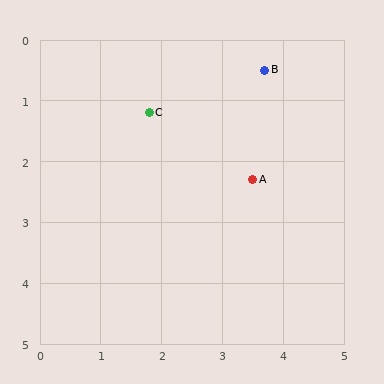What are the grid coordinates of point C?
Point C is at approximately (1.8, 1.2).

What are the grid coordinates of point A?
Point A is at approximately (3.5, 2.3).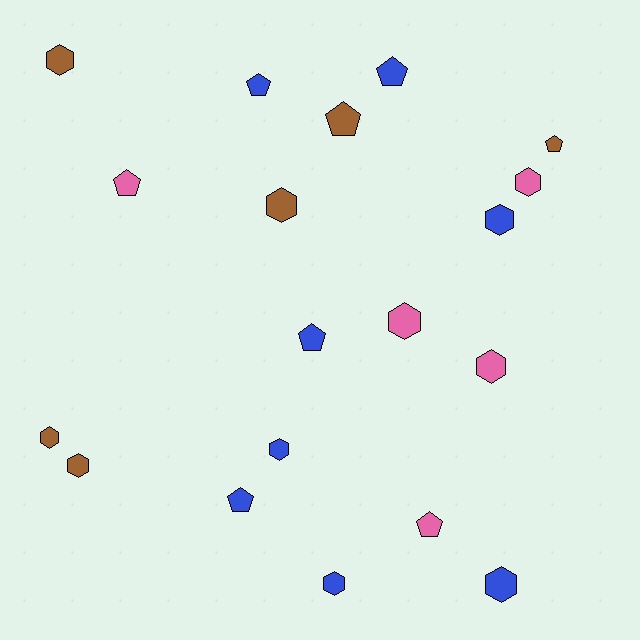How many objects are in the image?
There are 19 objects.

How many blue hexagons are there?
There are 4 blue hexagons.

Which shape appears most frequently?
Hexagon, with 11 objects.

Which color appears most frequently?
Blue, with 8 objects.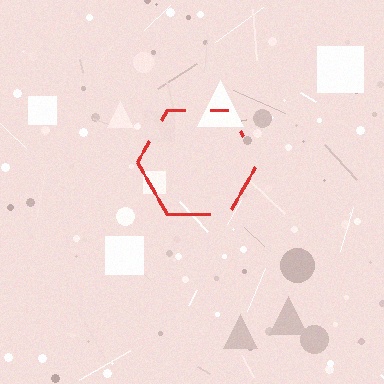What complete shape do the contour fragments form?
The contour fragments form a hexagon.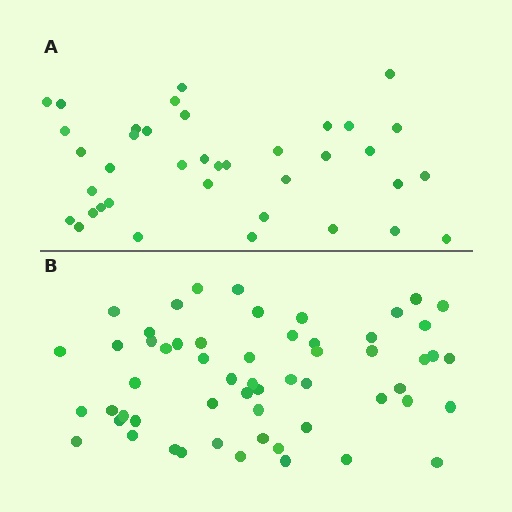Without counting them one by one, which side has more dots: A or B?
Region B (the bottom region) has more dots.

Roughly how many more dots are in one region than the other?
Region B has approximately 20 more dots than region A.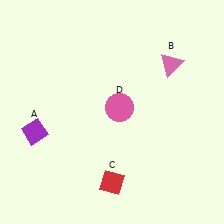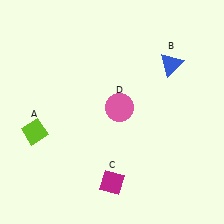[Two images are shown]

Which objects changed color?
A changed from purple to lime. B changed from pink to blue. C changed from red to magenta.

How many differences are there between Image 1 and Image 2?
There are 3 differences between the two images.